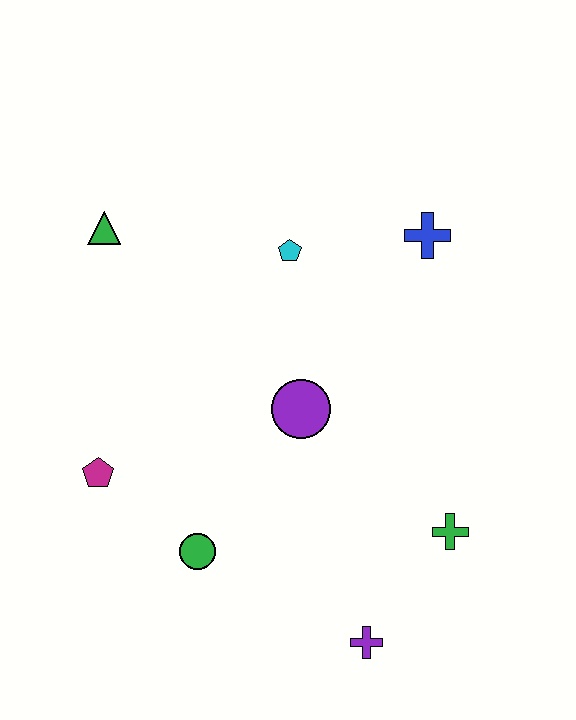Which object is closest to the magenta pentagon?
The green circle is closest to the magenta pentagon.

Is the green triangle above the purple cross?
Yes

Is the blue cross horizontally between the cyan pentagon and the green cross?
Yes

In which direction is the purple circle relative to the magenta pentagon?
The purple circle is to the right of the magenta pentagon.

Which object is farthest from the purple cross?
The green triangle is farthest from the purple cross.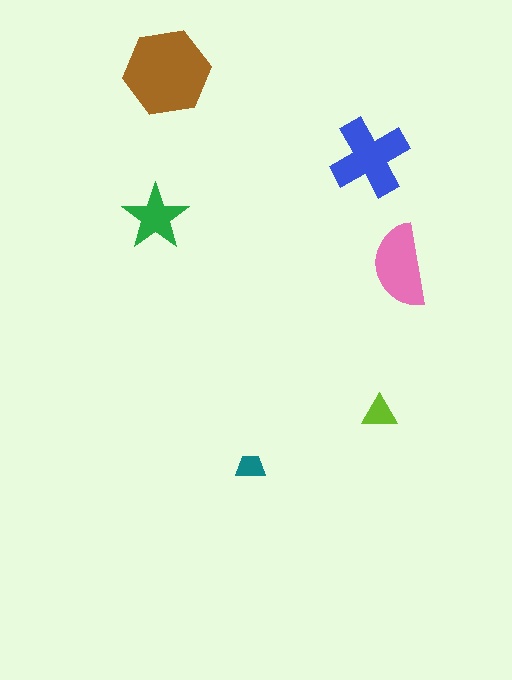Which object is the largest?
The brown hexagon.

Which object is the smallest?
The teal trapezoid.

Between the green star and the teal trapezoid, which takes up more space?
The green star.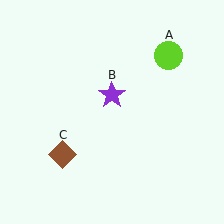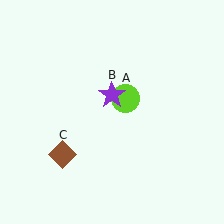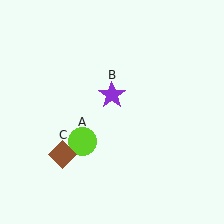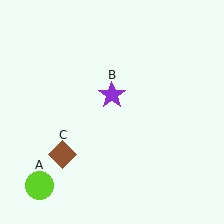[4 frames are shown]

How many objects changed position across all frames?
1 object changed position: lime circle (object A).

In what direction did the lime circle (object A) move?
The lime circle (object A) moved down and to the left.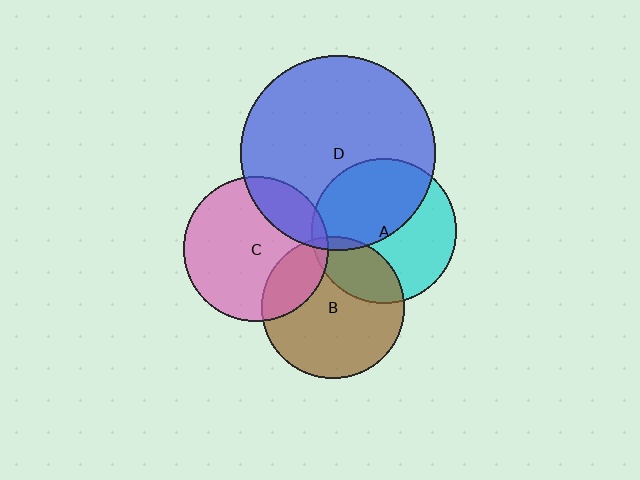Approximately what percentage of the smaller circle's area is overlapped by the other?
Approximately 5%.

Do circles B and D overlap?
Yes.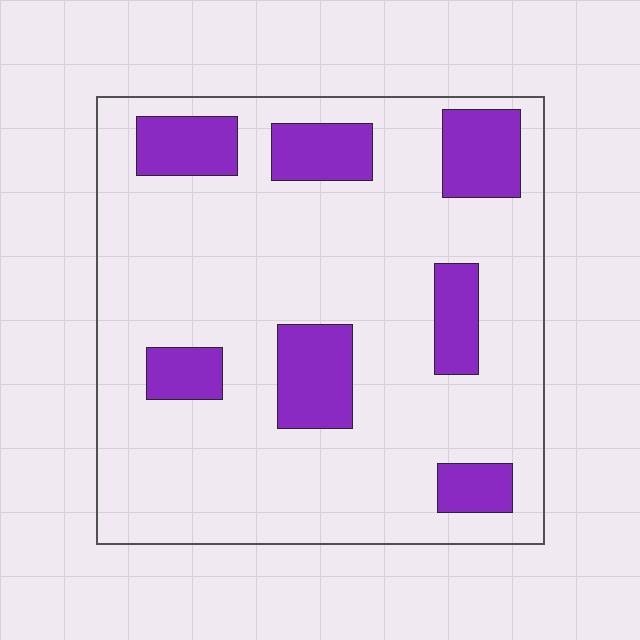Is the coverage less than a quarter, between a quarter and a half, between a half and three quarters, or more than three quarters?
Less than a quarter.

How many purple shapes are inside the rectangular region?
7.